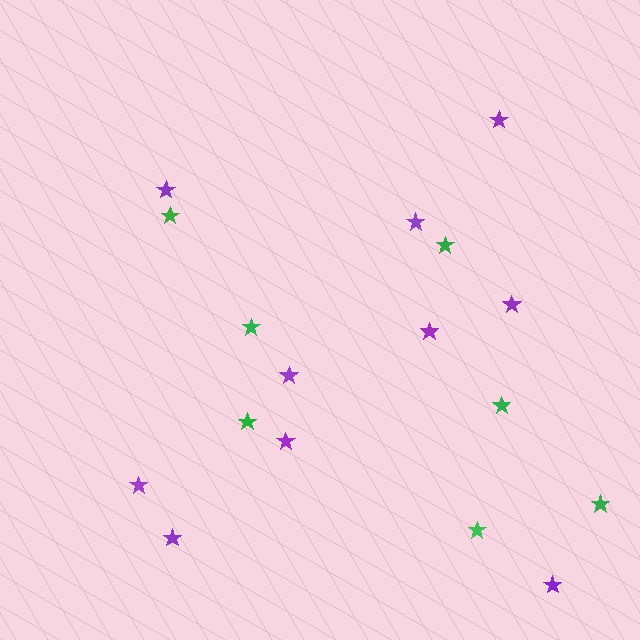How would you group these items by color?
There are 2 groups: one group of purple stars (10) and one group of green stars (7).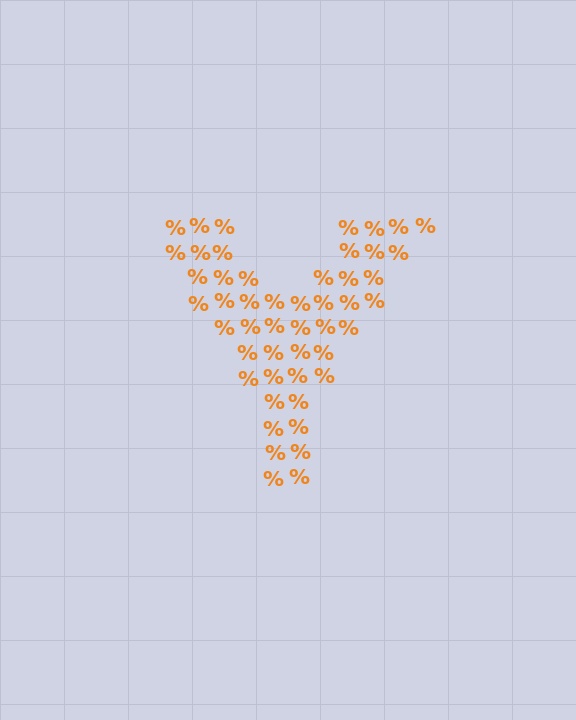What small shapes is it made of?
It is made of small percent signs.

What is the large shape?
The large shape is the letter Y.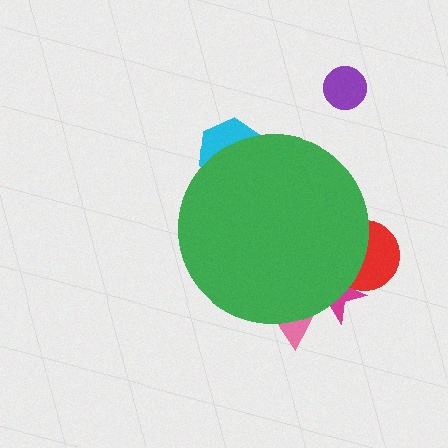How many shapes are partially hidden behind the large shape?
4 shapes are partially hidden.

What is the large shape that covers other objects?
A green circle.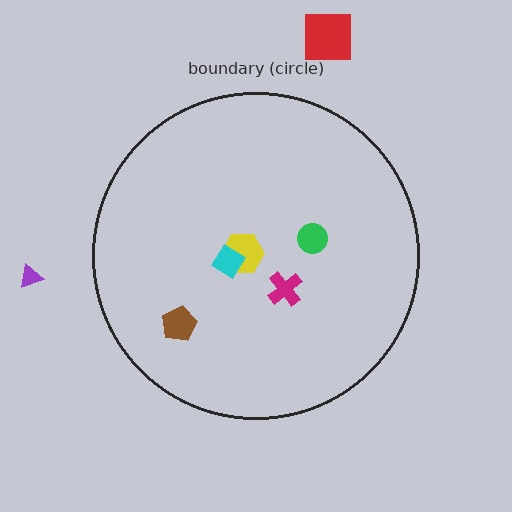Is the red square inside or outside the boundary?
Outside.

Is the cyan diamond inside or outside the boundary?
Inside.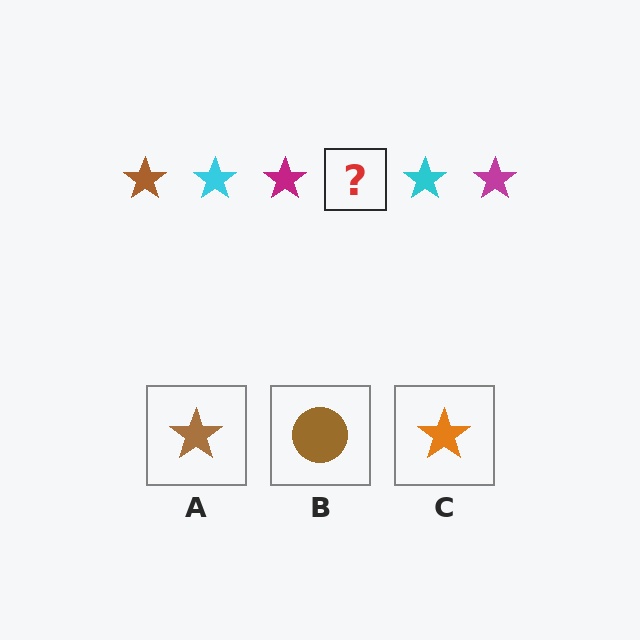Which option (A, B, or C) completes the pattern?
A.